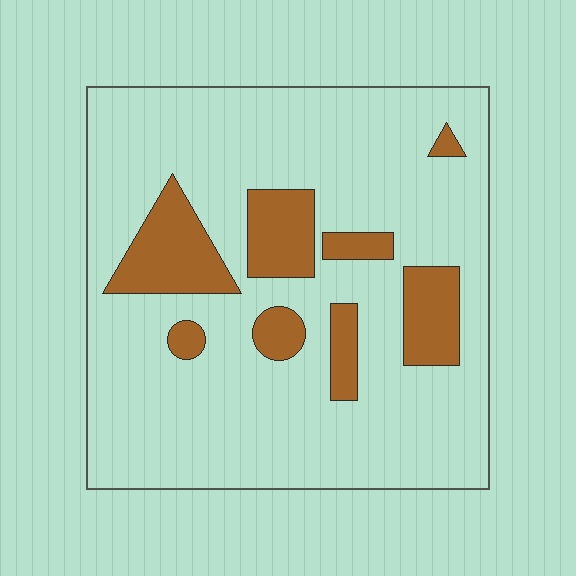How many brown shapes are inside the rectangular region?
8.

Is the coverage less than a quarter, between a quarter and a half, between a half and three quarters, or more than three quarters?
Less than a quarter.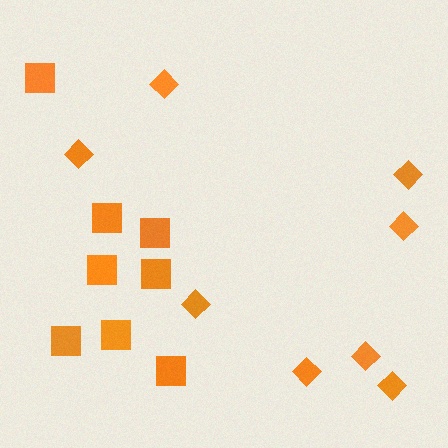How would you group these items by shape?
There are 2 groups: one group of squares (8) and one group of diamonds (8).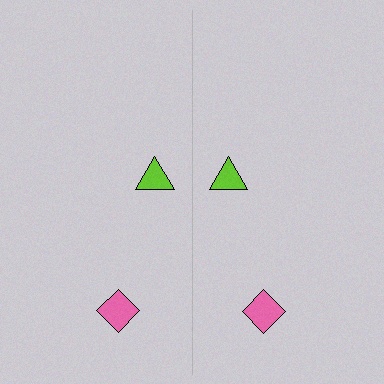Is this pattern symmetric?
Yes, this pattern has bilateral (reflection) symmetry.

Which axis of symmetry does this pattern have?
The pattern has a vertical axis of symmetry running through the center of the image.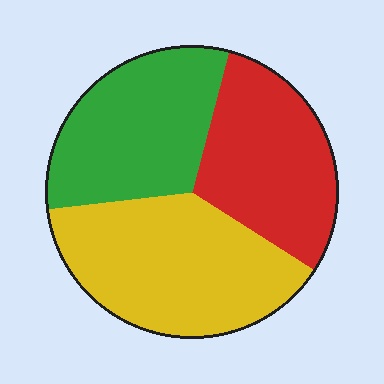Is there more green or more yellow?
Yellow.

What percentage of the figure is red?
Red takes up about one third (1/3) of the figure.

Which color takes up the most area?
Yellow, at roughly 40%.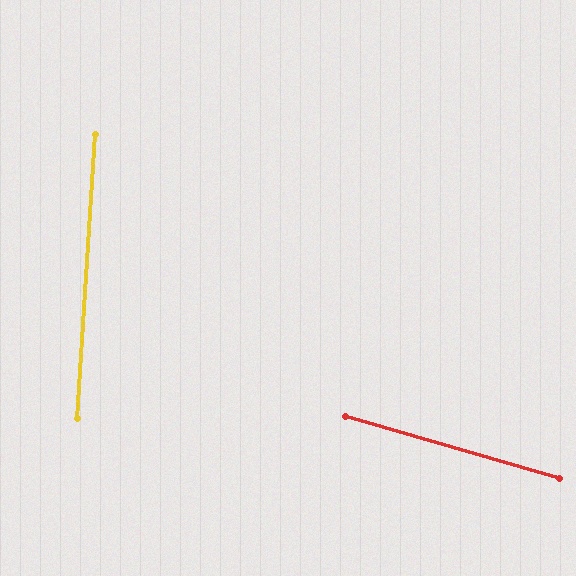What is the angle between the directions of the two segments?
Approximately 78 degrees.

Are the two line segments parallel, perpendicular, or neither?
Neither parallel nor perpendicular — they differ by about 78°.